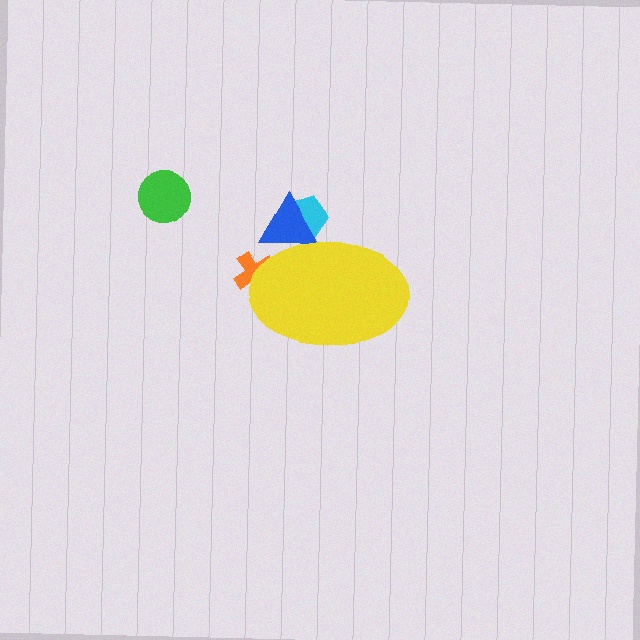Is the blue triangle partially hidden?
Yes, the blue triangle is partially hidden behind the yellow ellipse.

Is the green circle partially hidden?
No, the green circle is fully visible.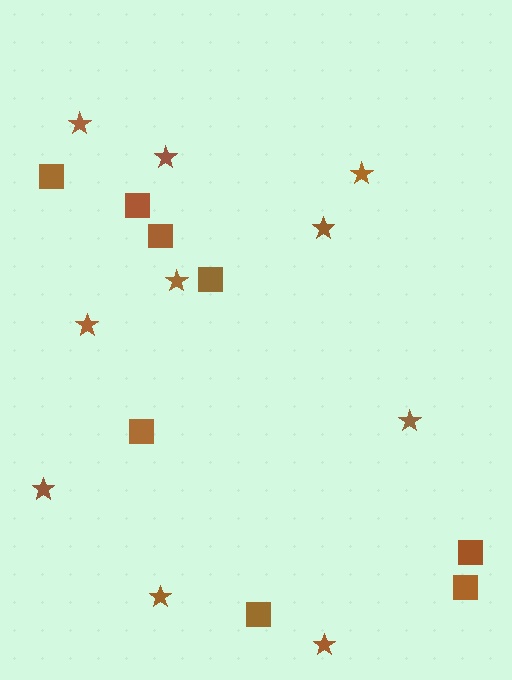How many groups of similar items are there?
There are 2 groups: one group of stars (10) and one group of squares (8).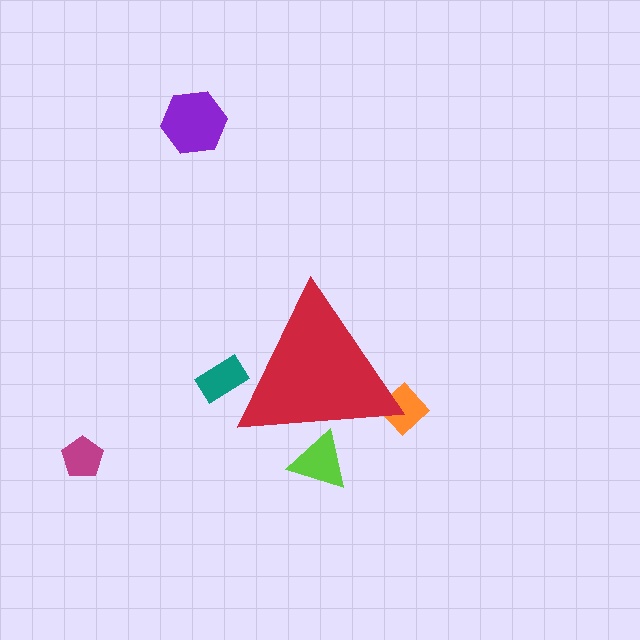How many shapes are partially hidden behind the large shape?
3 shapes are partially hidden.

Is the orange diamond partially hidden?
Yes, the orange diamond is partially hidden behind the red triangle.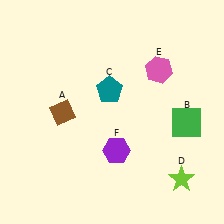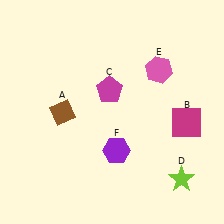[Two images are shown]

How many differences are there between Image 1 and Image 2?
There are 2 differences between the two images.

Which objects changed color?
B changed from green to magenta. C changed from teal to magenta.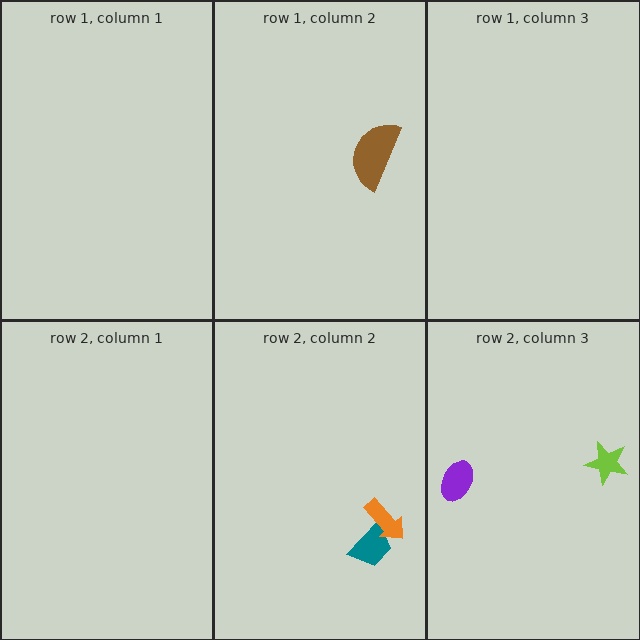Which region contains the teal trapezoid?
The row 2, column 2 region.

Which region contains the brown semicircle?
The row 1, column 2 region.